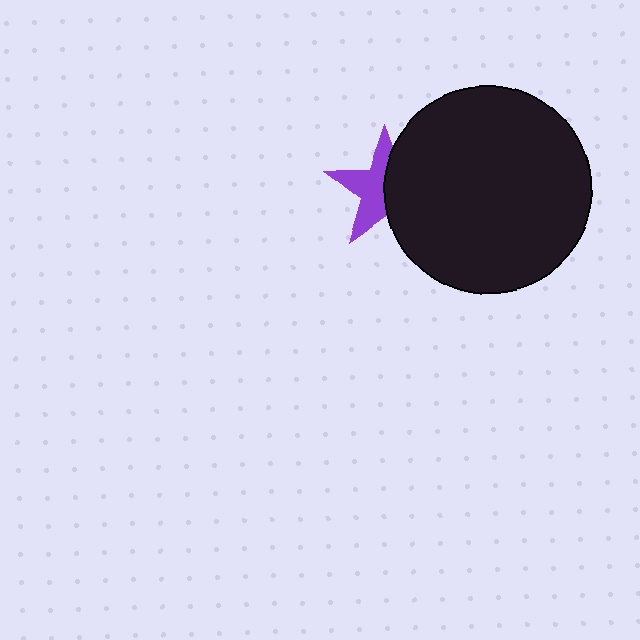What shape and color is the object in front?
The object in front is a black circle.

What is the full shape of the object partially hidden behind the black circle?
The partially hidden object is a purple star.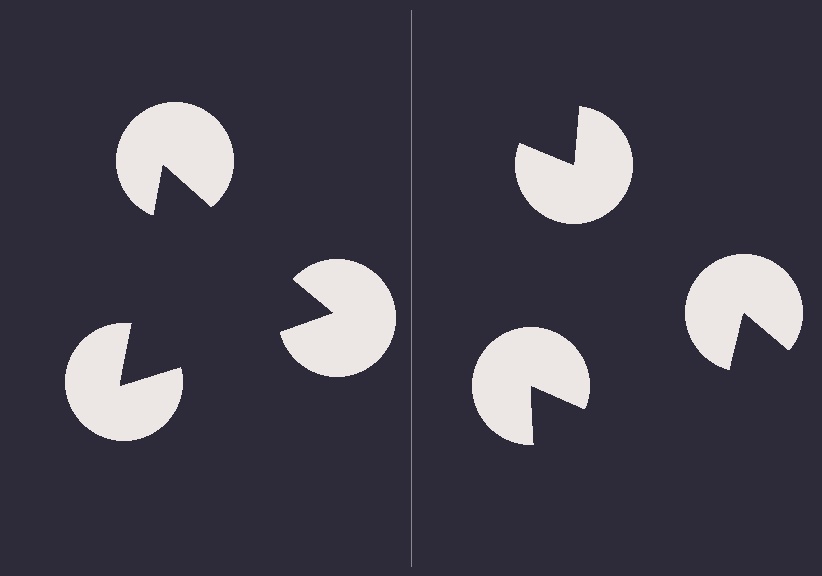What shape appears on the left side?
An illusory triangle.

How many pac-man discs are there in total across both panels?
6 — 3 on each side.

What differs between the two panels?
The pac-man discs are positioned identically on both sides; only the wedge orientations differ. On the left they align to a triangle; on the right they are misaligned.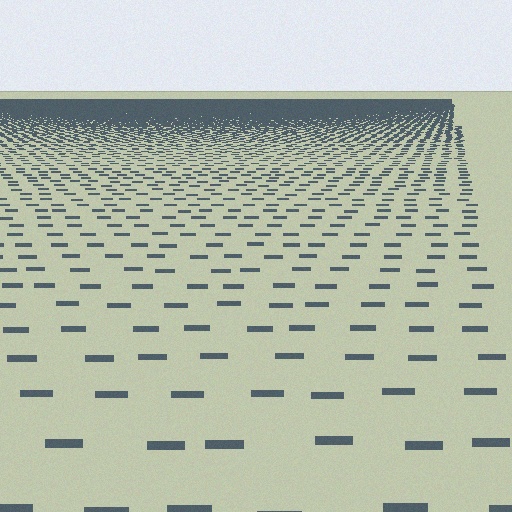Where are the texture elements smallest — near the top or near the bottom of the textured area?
Near the top.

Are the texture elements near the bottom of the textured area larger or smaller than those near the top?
Larger. Near the bottom, elements are closer to the viewer and appear at a bigger on-screen size.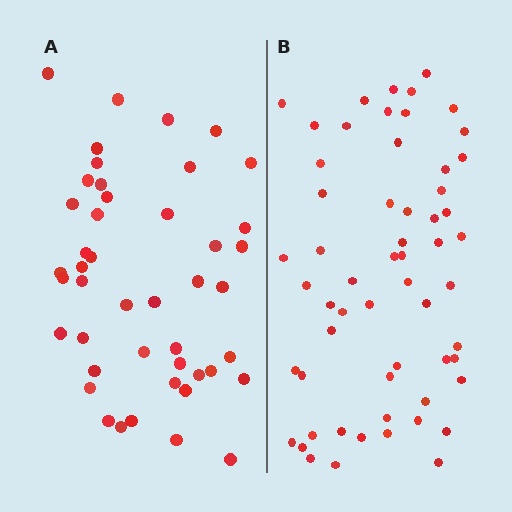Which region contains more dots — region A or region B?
Region B (the right region) has more dots.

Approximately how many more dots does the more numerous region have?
Region B has approximately 15 more dots than region A.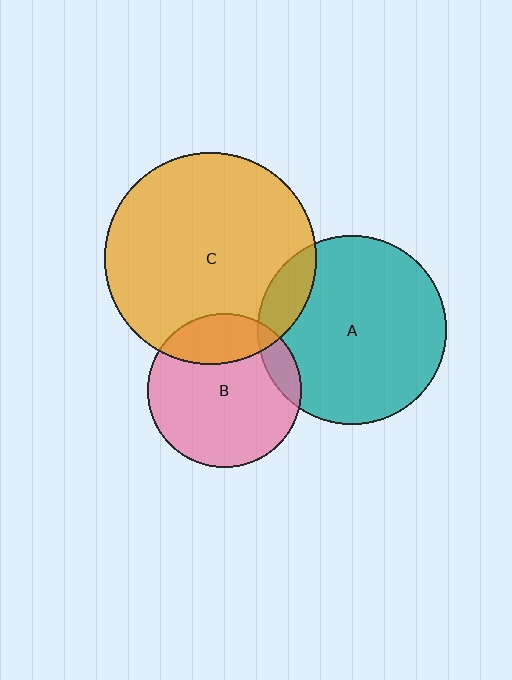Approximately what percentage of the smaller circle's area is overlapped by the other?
Approximately 25%.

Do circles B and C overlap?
Yes.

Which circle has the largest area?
Circle C (orange).